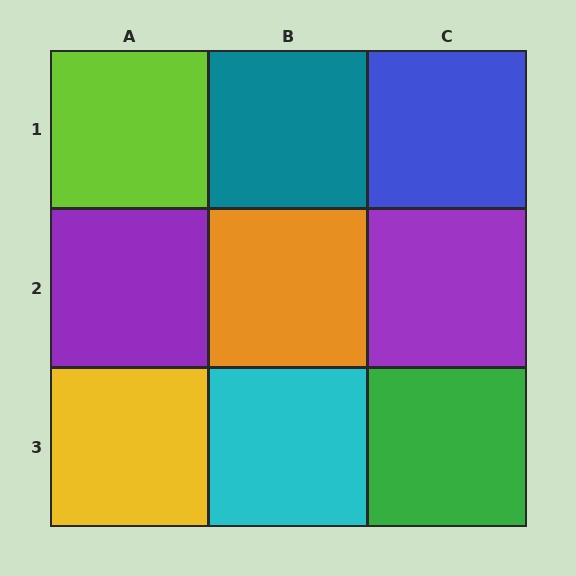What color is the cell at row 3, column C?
Green.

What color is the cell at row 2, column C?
Purple.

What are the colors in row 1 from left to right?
Lime, teal, blue.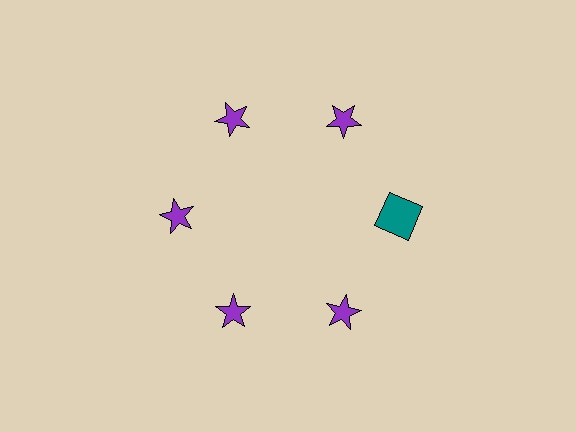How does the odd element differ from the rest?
It differs in both color (teal instead of purple) and shape (square instead of star).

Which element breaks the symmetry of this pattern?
The teal square at roughly the 3 o'clock position breaks the symmetry. All other shapes are purple stars.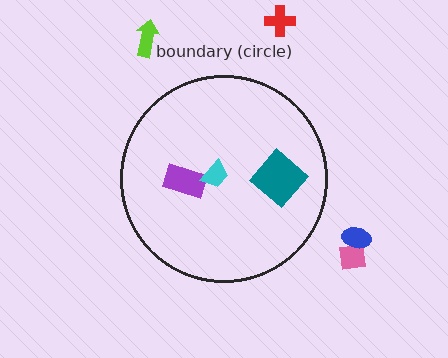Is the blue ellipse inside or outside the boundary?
Outside.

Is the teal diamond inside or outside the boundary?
Inside.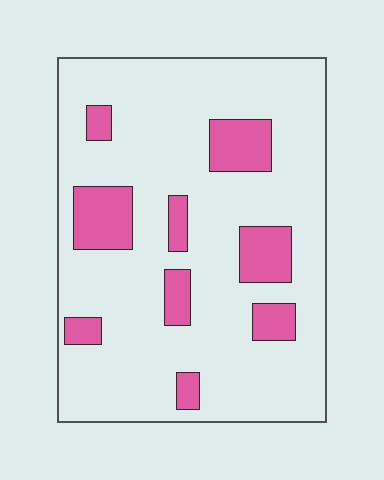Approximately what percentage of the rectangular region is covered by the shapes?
Approximately 20%.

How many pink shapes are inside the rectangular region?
9.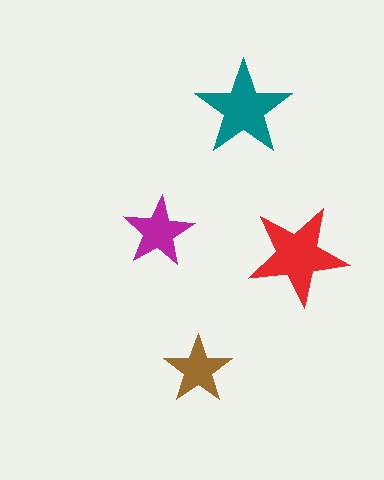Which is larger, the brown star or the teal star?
The teal one.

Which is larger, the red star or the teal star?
The red one.